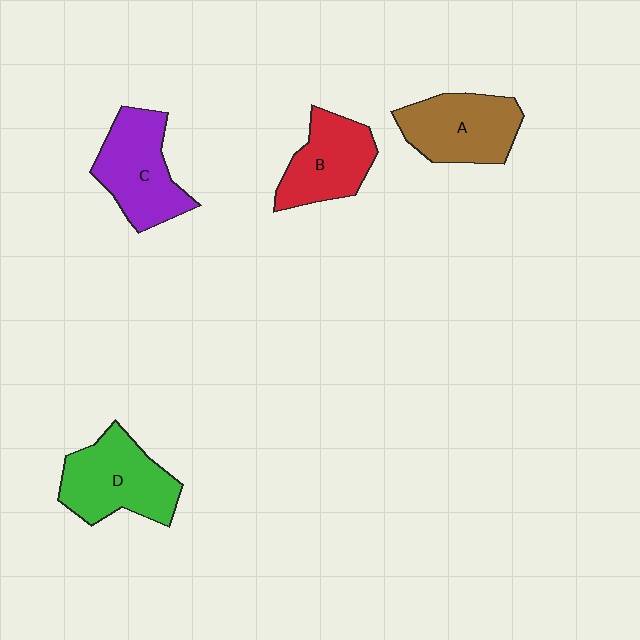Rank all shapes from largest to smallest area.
From largest to smallest: D (green), C (purple), A (brown), B (red).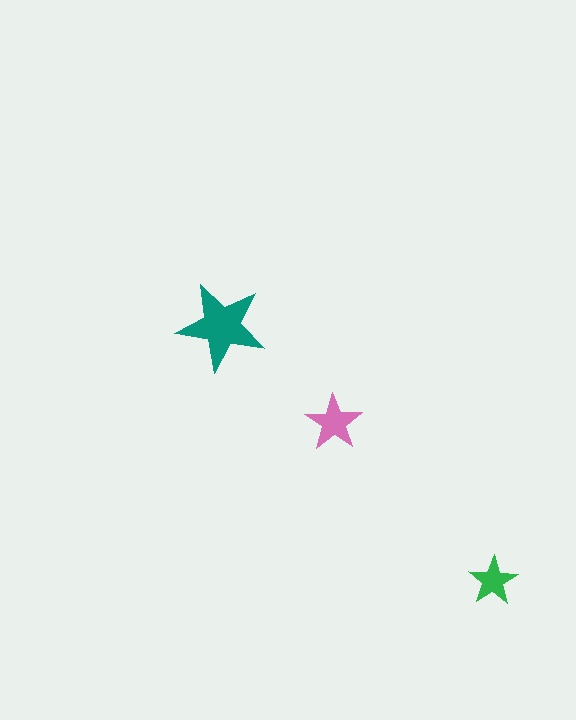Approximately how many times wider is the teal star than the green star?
About 2 times wider.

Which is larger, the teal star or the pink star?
The teal one.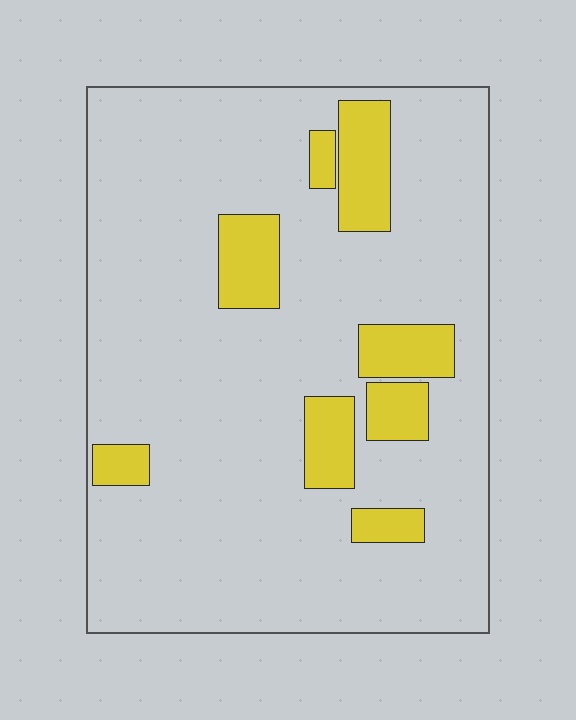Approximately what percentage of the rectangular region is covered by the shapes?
Approximately 15%.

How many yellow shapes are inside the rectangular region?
8.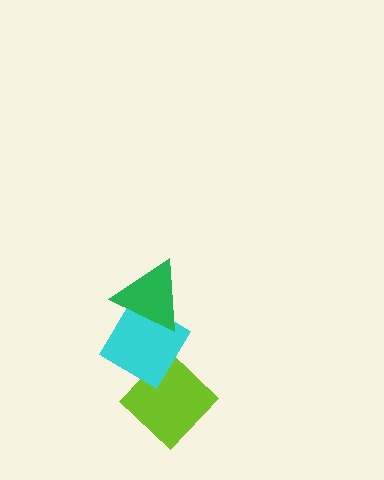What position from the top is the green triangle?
The green triangle is 1st from the top.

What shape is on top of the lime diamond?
The cyan diamond is on top of the lime diamond.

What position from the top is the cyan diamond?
The cyan diamond is 2nd from the top.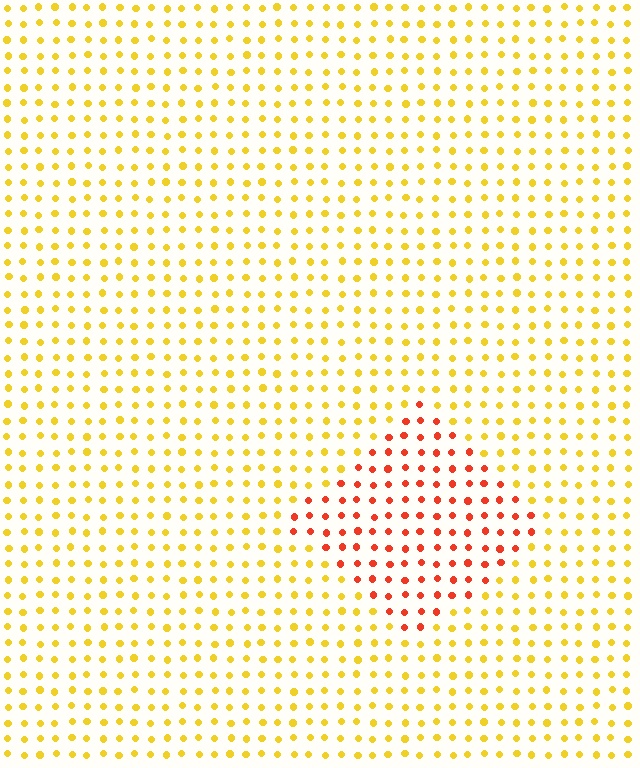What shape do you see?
I see a diamond.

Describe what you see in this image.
The image is filled with small yellow elements in a uniform arrangement. A diamond-shaped region is visible where the elements are tinted to a slightly different hue, forming a subtle color boundary.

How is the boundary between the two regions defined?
The boundary is defined purely by a slight shift in hue (about 45 degrees). Spacing, size, and orientation are identical on both sides.